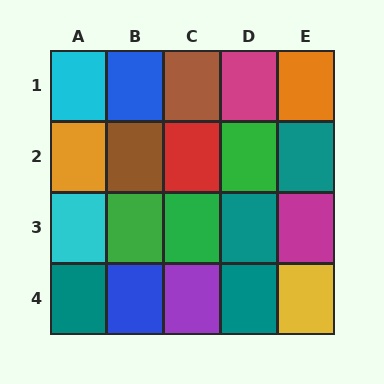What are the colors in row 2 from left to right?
Orange, brown, red, green, teal.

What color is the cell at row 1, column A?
Cyan.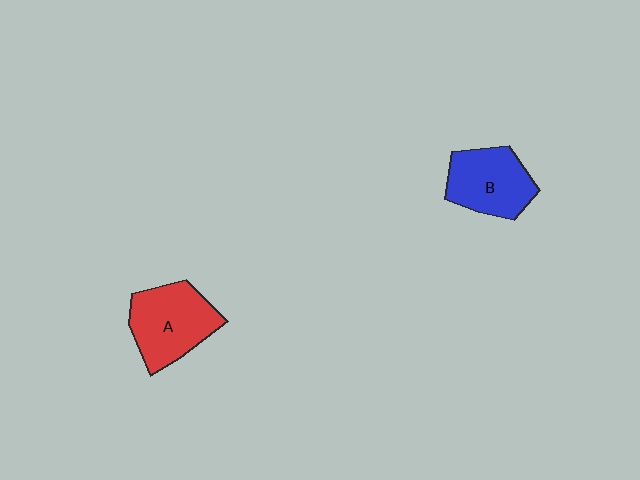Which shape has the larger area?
Shape A (red).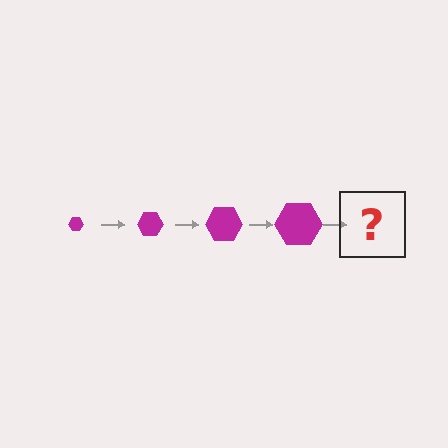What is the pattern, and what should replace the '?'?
The pattern is that the hexagon gets progressively larger each step. The '?' should be a magenta hexagon, larger than the previous one.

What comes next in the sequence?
The next element should be a magenta hexagon, larger than the previous one.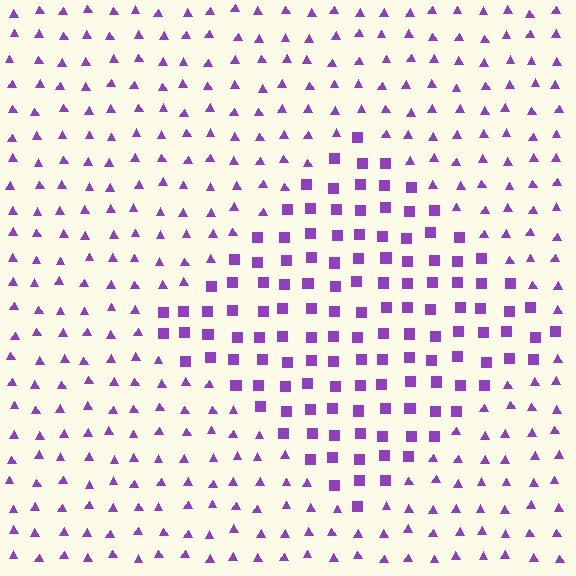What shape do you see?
I see a diamond.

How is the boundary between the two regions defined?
The boundary is defined by a change in element shape: squares inside vs. triangles outside. All elements share the same color and spacing.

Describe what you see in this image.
The image is filled with small purple elements arranged in a uniform grid. A diamond-shaped region contains squares, while the surrounding area contains triangles. The boundary is defined purely by the change in element shape.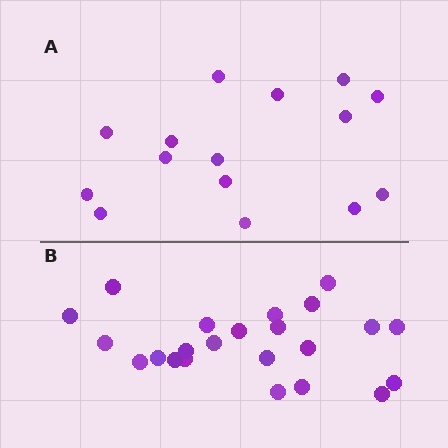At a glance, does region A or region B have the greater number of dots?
Region B (the bottom region) has more dots.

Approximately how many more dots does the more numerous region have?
Region B has roughly 8 or so more dots than region A.